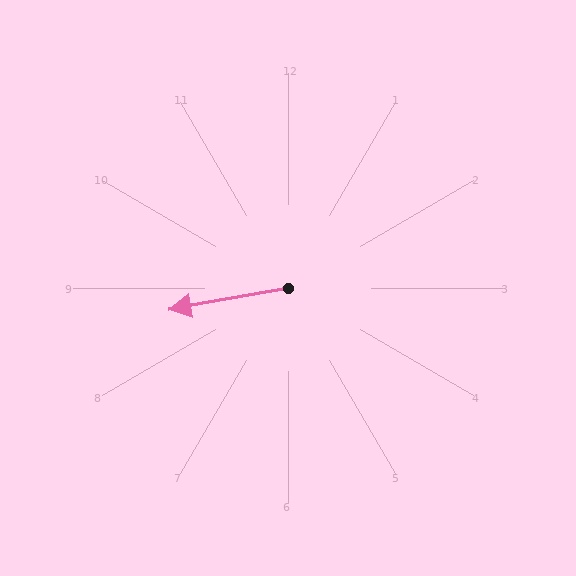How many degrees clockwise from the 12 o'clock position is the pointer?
Approximately 260 degrees.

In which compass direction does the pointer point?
West.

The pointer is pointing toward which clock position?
Roughly 9 o'clock.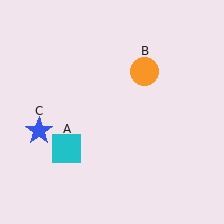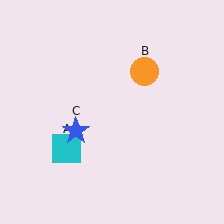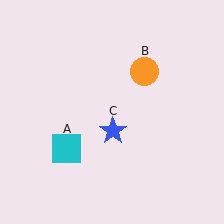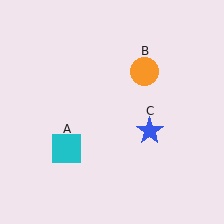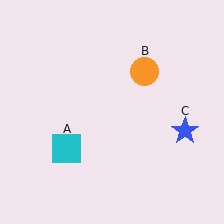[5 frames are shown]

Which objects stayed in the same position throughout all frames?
Cyan square (object A) and orange circle (object B) remained stationary.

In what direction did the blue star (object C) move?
The blue star (object C) moved right.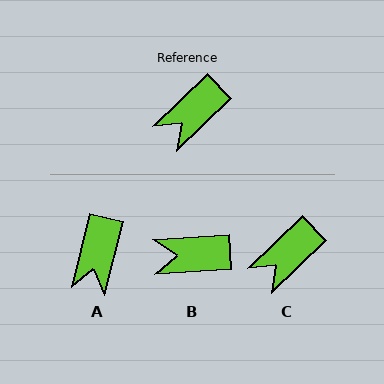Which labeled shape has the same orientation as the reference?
C.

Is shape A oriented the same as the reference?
No, it is off by about 32 degrees.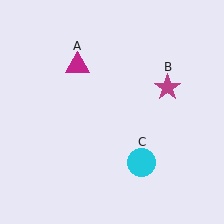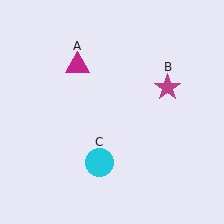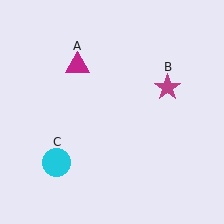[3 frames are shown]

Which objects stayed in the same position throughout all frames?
Magenta triangle (object A) and magenta star (object B) remained stationary.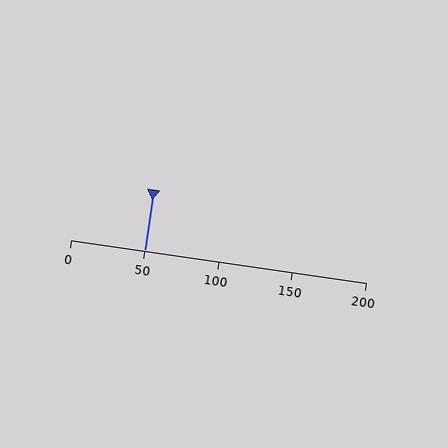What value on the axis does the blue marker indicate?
The marker indicates approximately 50.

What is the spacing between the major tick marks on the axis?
The major ticks are spaced 50 apart.